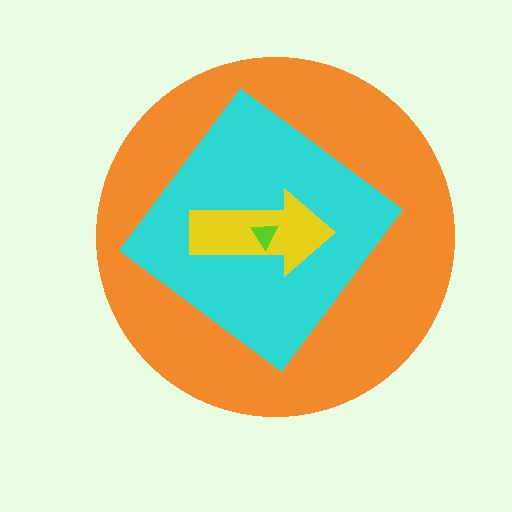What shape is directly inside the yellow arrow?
The lime triangle.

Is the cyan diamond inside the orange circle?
Yes.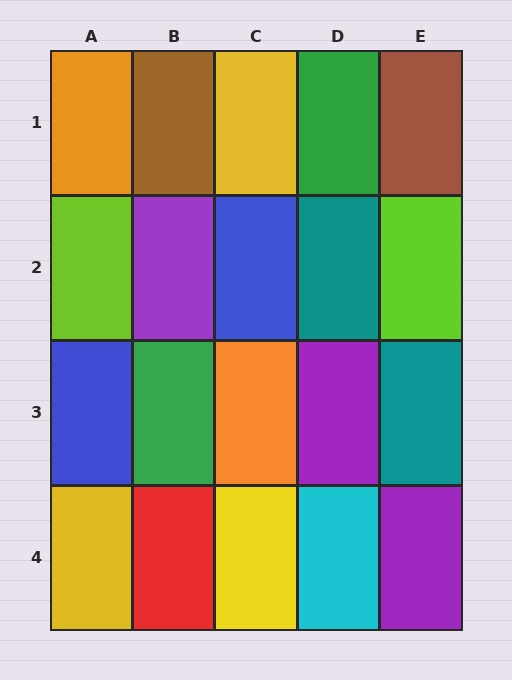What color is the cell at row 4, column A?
Yellow.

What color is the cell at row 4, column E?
Purple.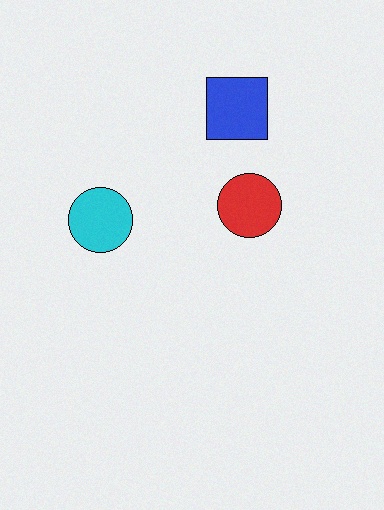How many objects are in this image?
There are 3 objects.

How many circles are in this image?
There are 2 circles.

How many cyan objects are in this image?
There is 1 cyan object.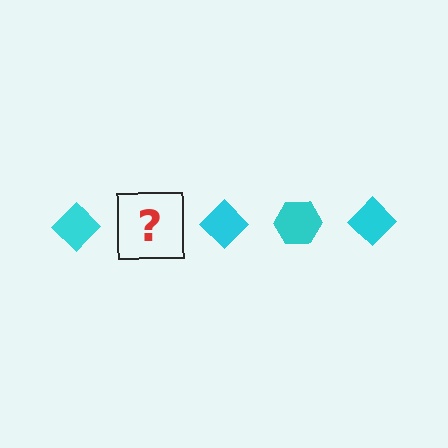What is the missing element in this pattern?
The missing element is a cyan hexagon.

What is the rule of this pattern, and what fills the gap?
The rule is that the pattern cycles through diamond, hexagon shapes in cyan. The gap should be filled with a cyan hexagon.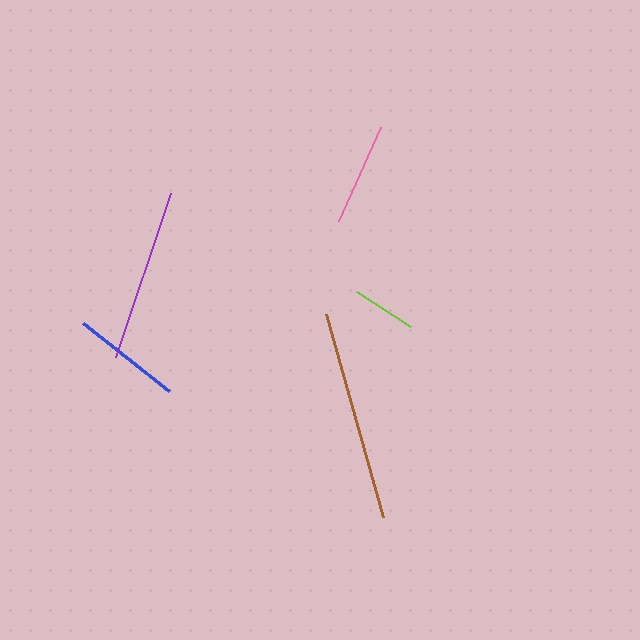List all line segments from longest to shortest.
From longest to shortest: brown, purple, blue, pink, lime.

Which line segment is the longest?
The brown line is the longest at approximately 211 pixels.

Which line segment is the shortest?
The lime line is the shortest at approximately 64 pixels.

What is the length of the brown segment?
The brown segment is approximately 211 pixels long.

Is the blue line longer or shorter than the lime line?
The blue line is longer than the lime line.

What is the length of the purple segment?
The purple segment is approximately 173 pixels long.